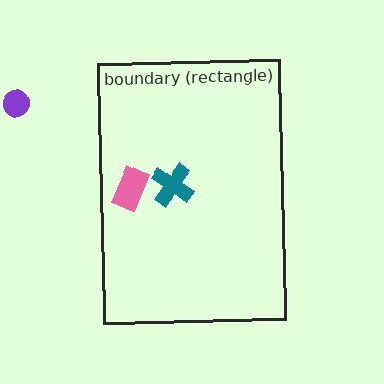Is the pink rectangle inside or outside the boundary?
Inside.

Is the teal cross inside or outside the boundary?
Inside.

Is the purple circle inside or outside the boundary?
Outside.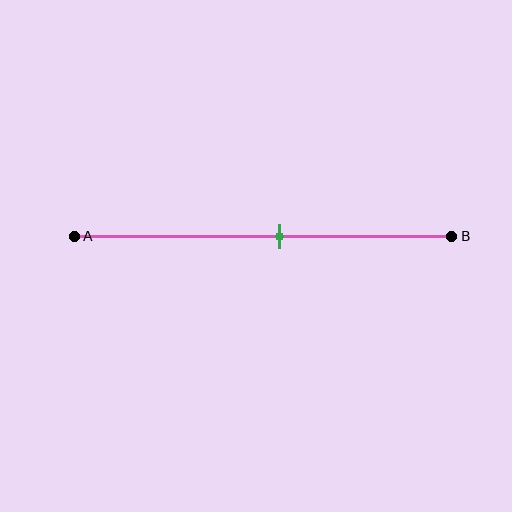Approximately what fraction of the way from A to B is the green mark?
The green mark is approximately 55% of the way from A to B.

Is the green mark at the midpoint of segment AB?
No, the mark is at about 55% from A, not at the 50% midpoint.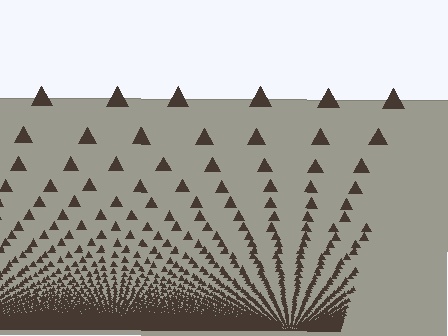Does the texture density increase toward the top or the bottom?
Density increases toward the bottom.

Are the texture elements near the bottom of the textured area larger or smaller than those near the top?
Smaller. The gradient is inverted — elements near the bottom are smaller and denser.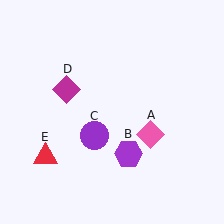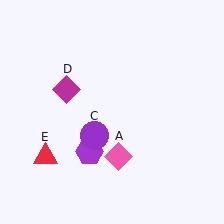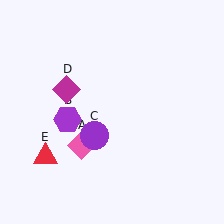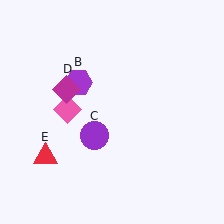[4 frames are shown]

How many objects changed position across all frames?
2 objects changed position: pink diamond (object A), purple hexagon (object B).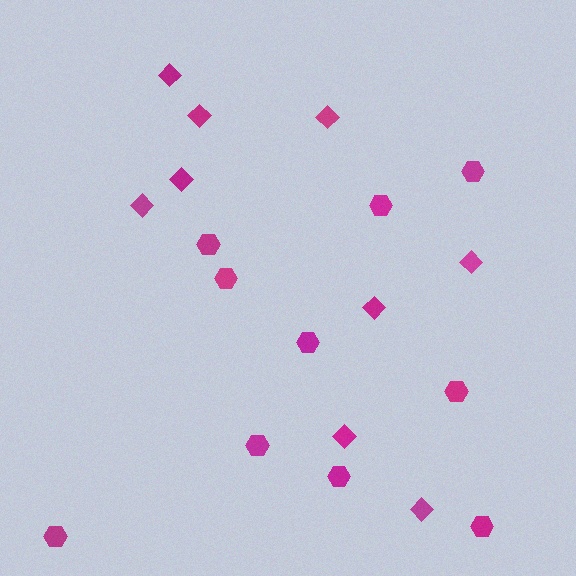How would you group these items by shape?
There are 2 groups: one group of hexagons (10) and one group of diamonds (9).